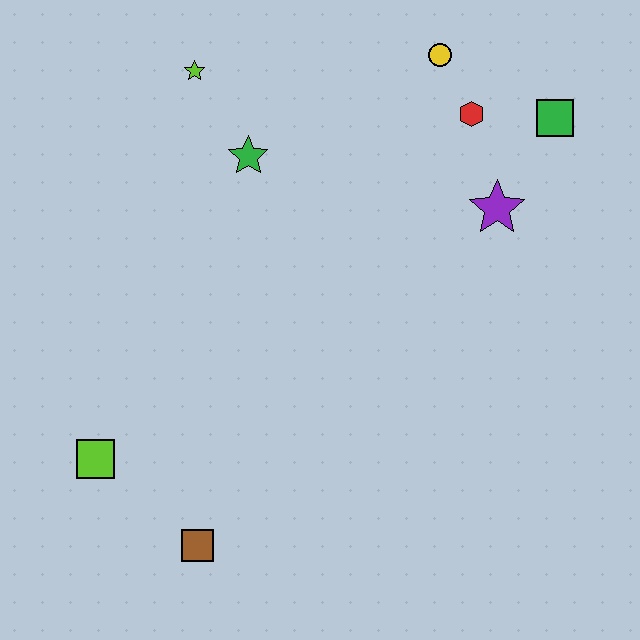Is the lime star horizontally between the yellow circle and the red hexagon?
No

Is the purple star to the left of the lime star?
No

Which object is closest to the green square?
The red hexagon is closest to the green square.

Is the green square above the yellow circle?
No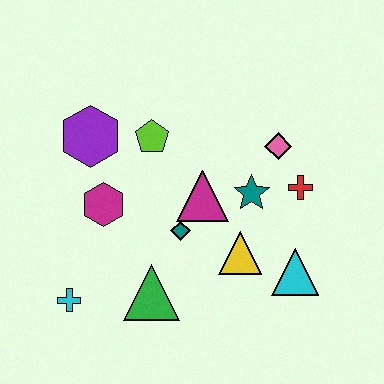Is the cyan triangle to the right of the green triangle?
Yes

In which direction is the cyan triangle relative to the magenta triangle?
The cyan triangle is to the right of the magenta triangle.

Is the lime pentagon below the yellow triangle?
No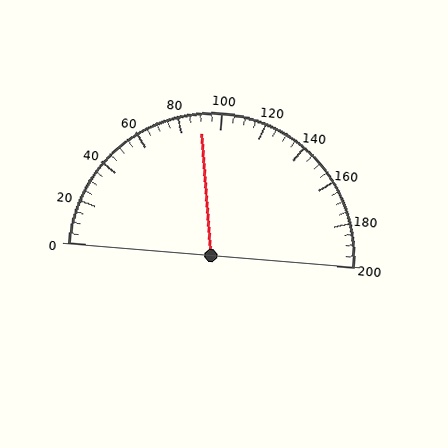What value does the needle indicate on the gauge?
The needle indicates approximately 90.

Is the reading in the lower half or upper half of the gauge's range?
The reading is in the lower half of the range (0 to 200).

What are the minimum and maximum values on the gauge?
The gauge ranges from 0 to 200.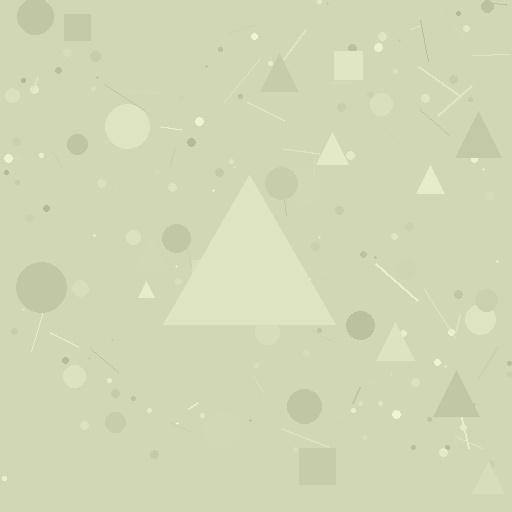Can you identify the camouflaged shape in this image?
The camouflaged shape is a triangle.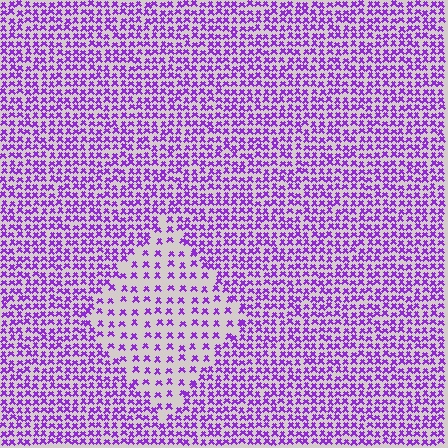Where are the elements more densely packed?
The elements are more densely packed outside the diamond boundary.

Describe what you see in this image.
The image contains small purple elements arranged at two different densities. A diamond-shaped region is visible where the elements are less densely packed than the surrounding area.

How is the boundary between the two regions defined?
The boundary is defined by a change in element density (approximately 2.2x ratio). All elements are the same color, size, and shape.